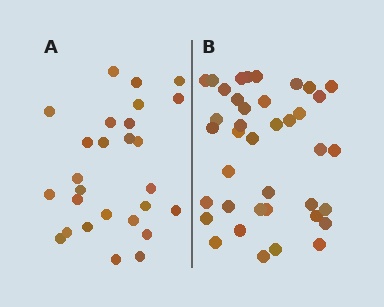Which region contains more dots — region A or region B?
Region B (the right region) has more dots.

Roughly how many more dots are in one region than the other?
Region B has roughly 12 or so more dots than region A.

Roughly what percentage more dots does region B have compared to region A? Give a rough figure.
About 45% more.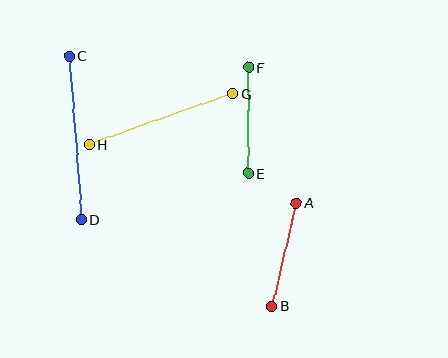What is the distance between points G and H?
The distance is approximately 152 pixels.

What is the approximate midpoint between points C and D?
The midpoint is at approximately (75, 138) pixels.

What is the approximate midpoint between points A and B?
The midpoint is at approximately (284, 254) pixels.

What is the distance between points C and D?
The distance is approximately 164 pixels.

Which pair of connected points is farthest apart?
Points C and D are farthest apart.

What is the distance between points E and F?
The distance is approximately 106 pixels.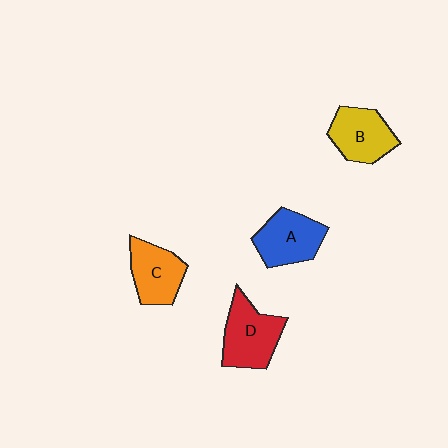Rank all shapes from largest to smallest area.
From largest to smallest: D (red), A (blue), B (yellow), C (orange).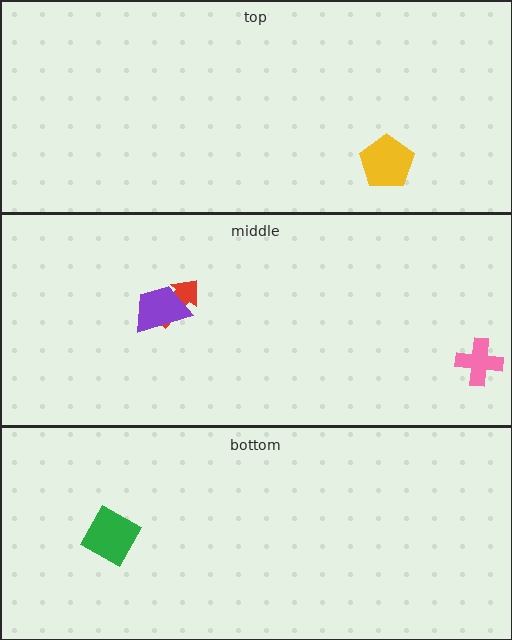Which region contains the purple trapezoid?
The middle region.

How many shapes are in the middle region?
3.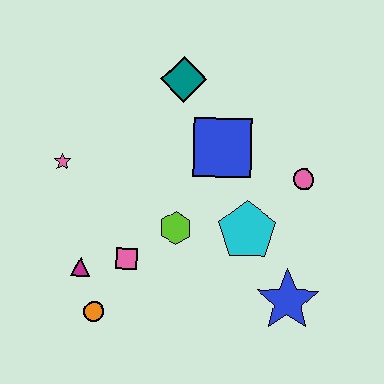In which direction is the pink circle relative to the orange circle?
The pink circle is to the right of the orange circle.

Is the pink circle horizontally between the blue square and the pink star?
No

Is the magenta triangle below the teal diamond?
Yes